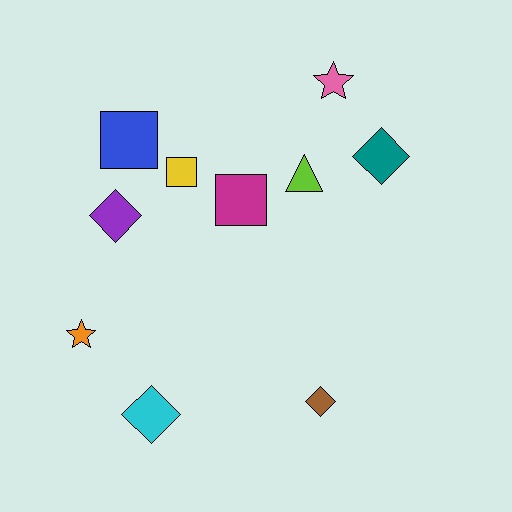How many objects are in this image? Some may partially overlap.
There are 10 objects.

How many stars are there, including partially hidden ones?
There are 2 stars.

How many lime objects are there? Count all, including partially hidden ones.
There is 1 lime object.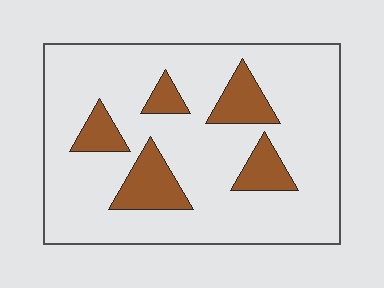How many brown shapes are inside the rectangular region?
5.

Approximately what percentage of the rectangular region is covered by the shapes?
Approximately 20%.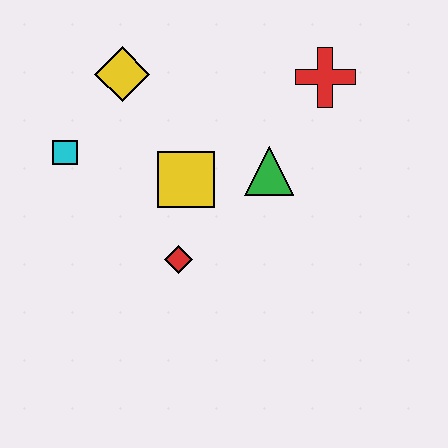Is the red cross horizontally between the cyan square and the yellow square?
No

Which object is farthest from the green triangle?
The cyan square is farthest from the green triangle.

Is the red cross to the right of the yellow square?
Yes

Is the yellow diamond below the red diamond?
No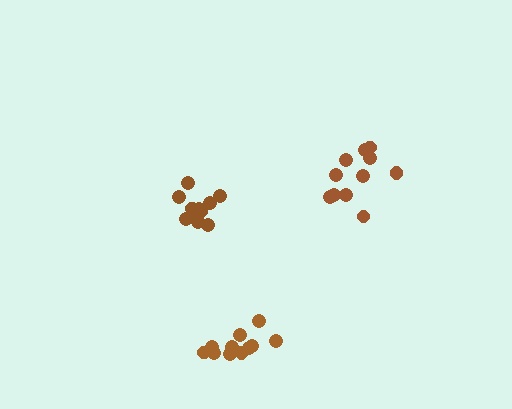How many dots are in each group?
Group 1: 11 dots, Group 2: 11 dots, Group 3: 11 dots (33 total).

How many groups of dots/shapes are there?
There are 3 groups.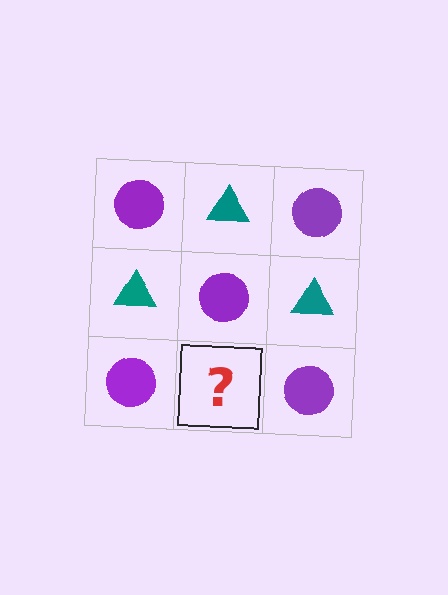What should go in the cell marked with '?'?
The missing cell should contain a teal triangle.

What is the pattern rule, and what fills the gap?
The rule is that it alternates purple circle and teal triangle in a checkerboard pattern. The gap should be filled with a teal triangle.